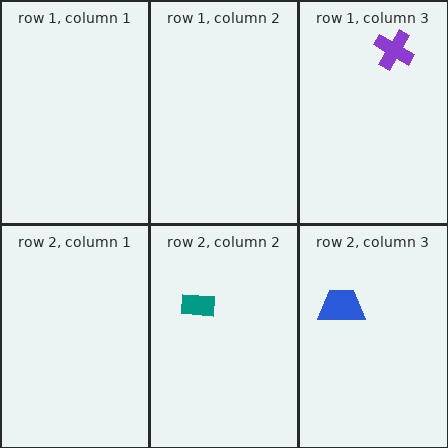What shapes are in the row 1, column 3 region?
The purple cross.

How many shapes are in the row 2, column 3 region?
1.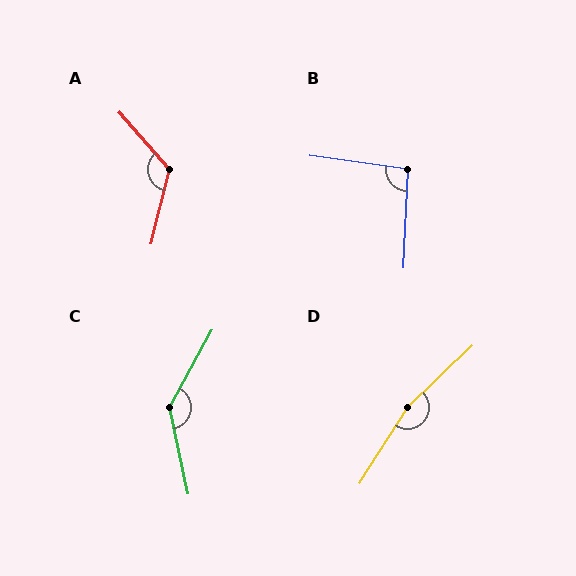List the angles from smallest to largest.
B (95°), A (125°), C (139°), D (166°).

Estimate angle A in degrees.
Approximately 125 degrees.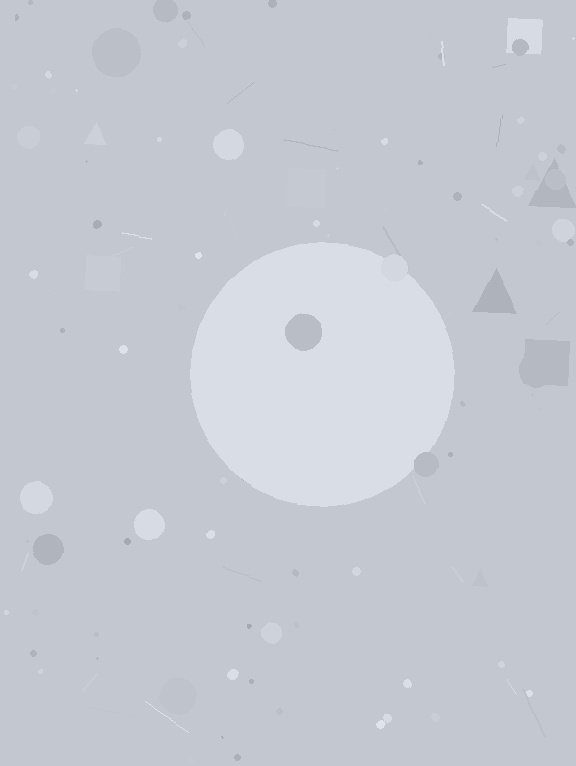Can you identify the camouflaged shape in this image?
The camouflaged shape is a circle.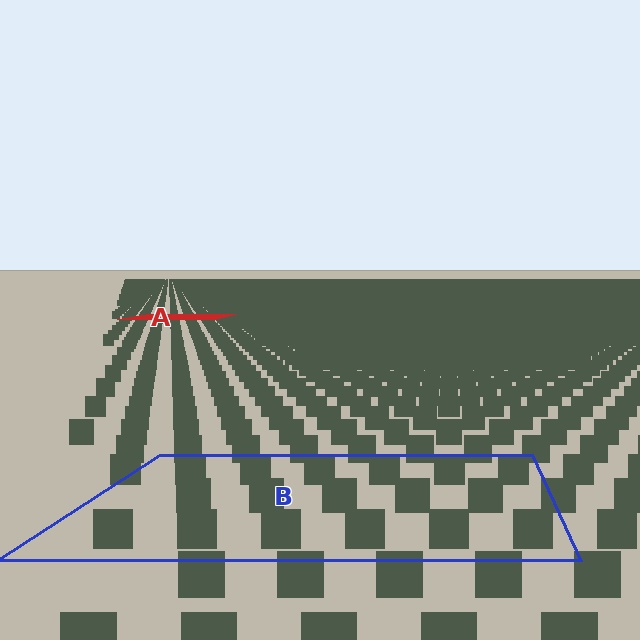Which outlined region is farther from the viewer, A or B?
Region A is farther from the viewer — the texture elements inside it appear smaller and more densely packed.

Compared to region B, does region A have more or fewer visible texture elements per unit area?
Region A has more texture elements per unit area — they are packed more densely because it is farther away.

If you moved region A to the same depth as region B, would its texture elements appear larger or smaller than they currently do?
They would appear larger. At a closer depth, the same texture elements are projected at a bigger on-screen size.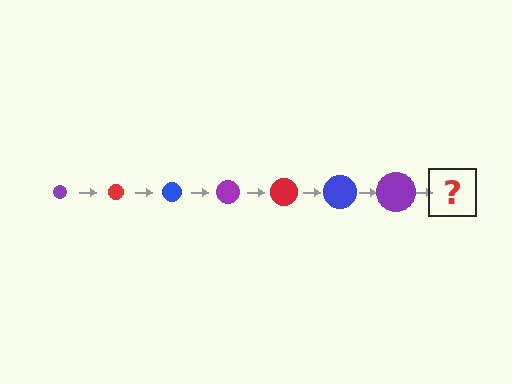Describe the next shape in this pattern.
It should be a red circle, larger than the previous one.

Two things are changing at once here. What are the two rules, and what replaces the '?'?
The two rules are that the circle grows larger each step and the color cycles through purple, red, and blue. The '?' should be a red circle, larger than the previous one.